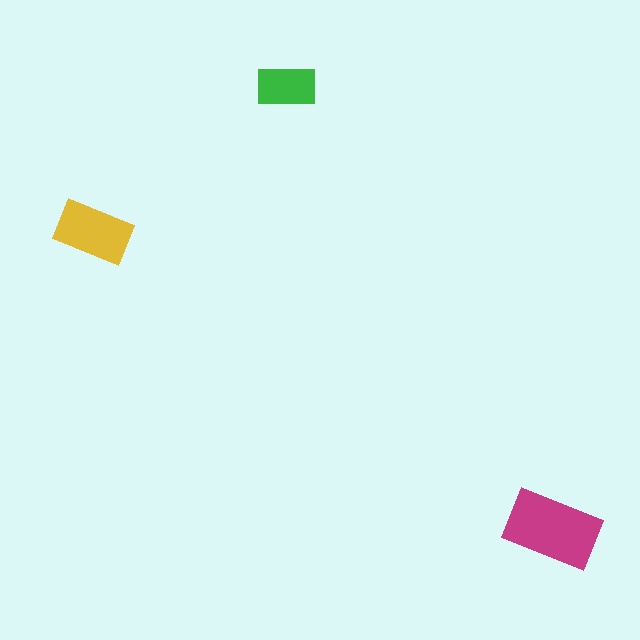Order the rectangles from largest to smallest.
the magenta one, the yellow one, the green one.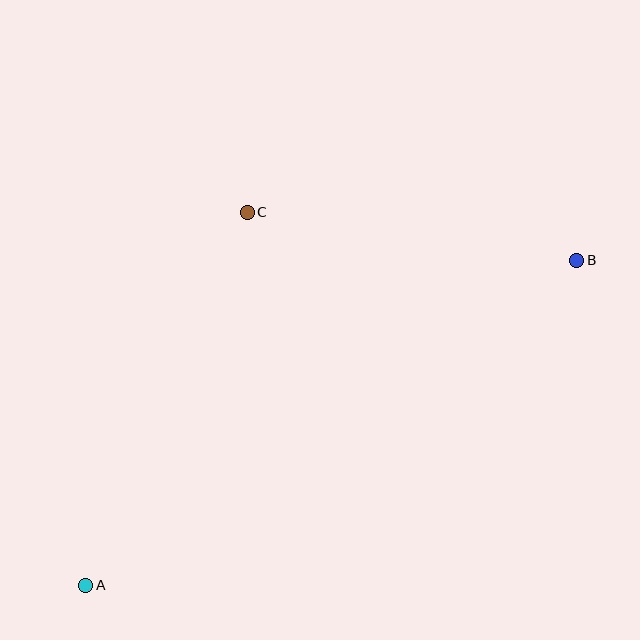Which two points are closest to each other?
Points B and C are closest to each other.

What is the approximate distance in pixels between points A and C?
The distance between A and C is approximately 406 pixels.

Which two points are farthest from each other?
Points A and B are farthest from each other.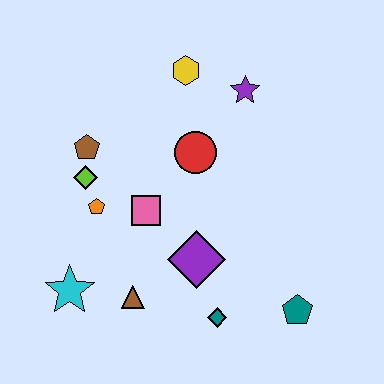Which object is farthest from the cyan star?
The purple star is farthest from the cyan star.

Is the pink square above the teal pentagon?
Yes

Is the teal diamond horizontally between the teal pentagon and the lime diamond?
Yes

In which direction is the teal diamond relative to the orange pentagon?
The teal diamond is to the right of the orange pentagon.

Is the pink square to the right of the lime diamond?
Yes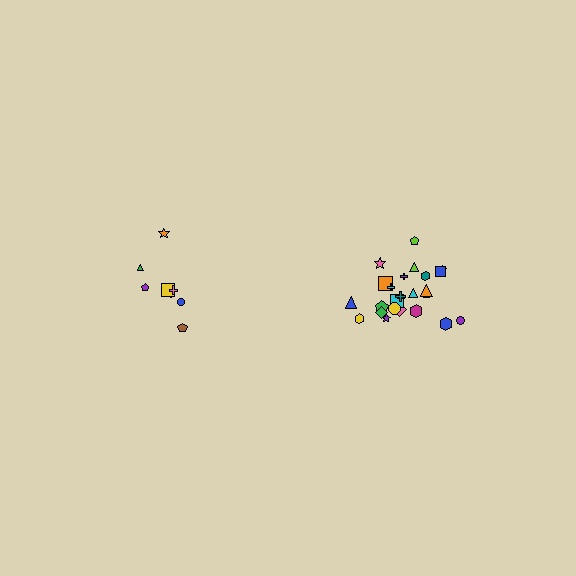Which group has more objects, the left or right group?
The right group.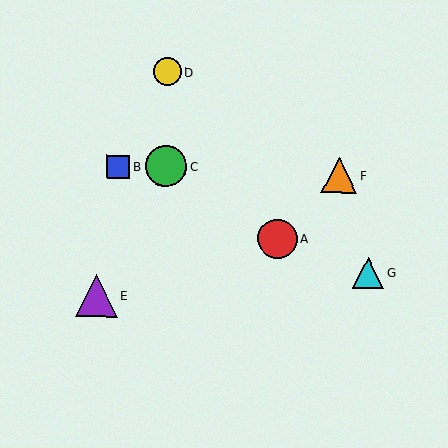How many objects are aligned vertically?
2 objects (C, D) are aligned vertically.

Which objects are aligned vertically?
Objects C, D are aligned vertically.